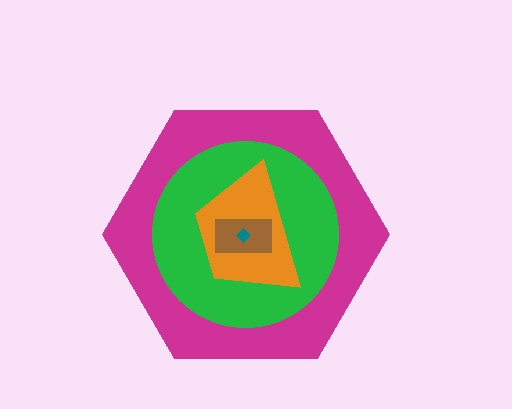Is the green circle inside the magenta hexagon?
Yes.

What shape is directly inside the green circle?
The orange trapezoid.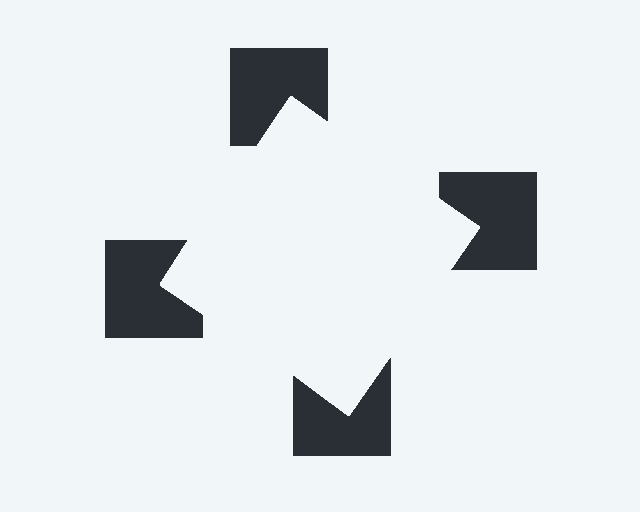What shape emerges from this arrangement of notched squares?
An illusory square — its edges are inferred from the aligned wedge cuts in the notched squares, not physically drawn.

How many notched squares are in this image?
There are 4 — one at each vertex of the illusory square.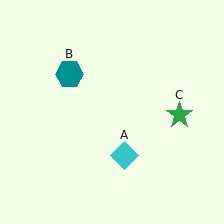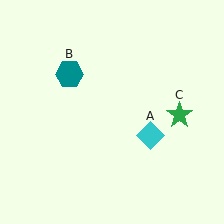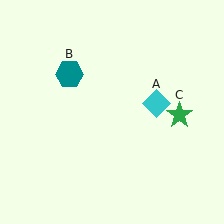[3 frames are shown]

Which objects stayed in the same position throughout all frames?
Teal hexagon (object B) and green star (object C) remained stationary.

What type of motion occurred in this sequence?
The cyan diamond (object A) rotated counterclockwise around the center of the scene.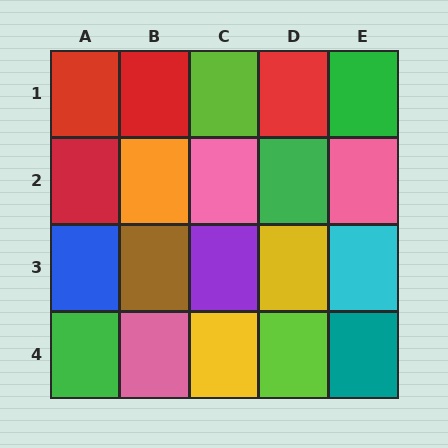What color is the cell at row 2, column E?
Pink.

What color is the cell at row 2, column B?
Orange.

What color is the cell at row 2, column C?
Pink.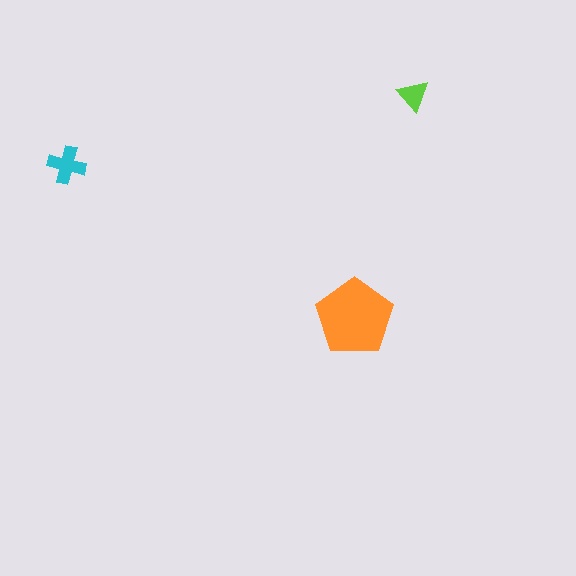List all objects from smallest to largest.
The lime triangle, the cyan cross, the orange pentagon.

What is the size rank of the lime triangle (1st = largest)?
3rd.